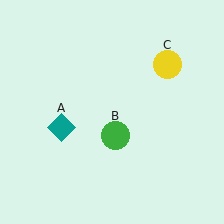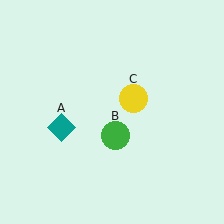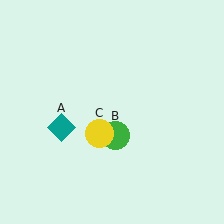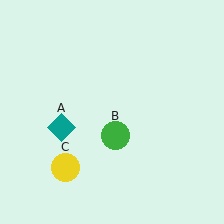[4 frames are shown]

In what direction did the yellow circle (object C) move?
The yellow circle (object C) moved down and to the left.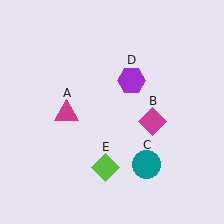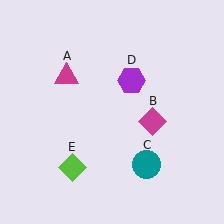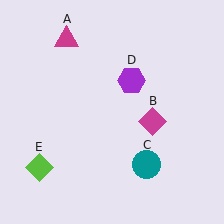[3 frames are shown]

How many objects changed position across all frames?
2 objects changed position: magenta triangle (object A), lime diamond (object E).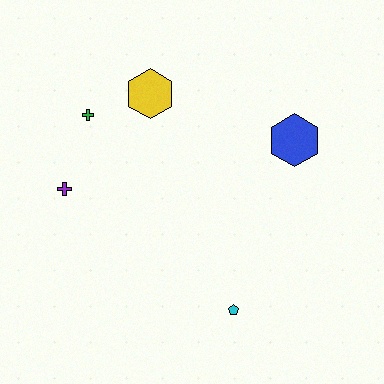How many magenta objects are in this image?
There are no magenta objects.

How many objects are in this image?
There are 5 objects.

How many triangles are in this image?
There are no triangles.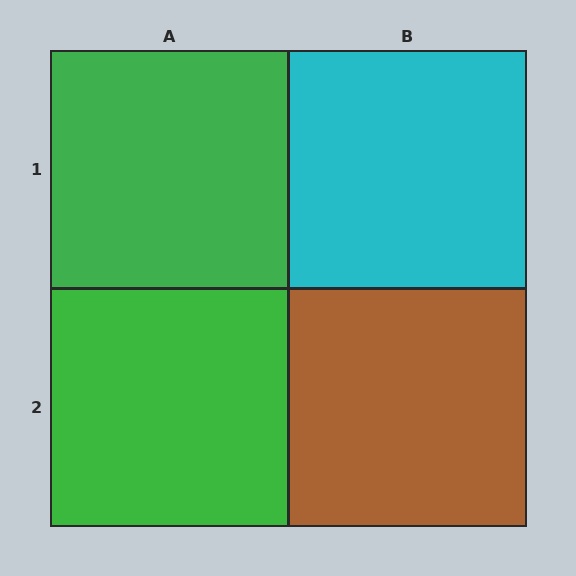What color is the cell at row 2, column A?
Green.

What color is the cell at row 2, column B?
Brown.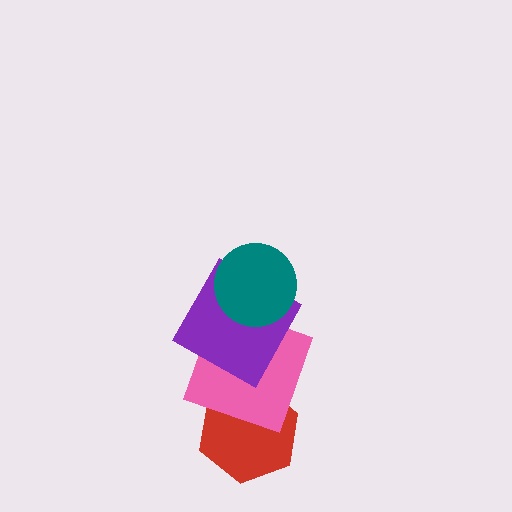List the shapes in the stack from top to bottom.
From top to bottom: the teal circle, the purple square, the pink square, the red hexagon.